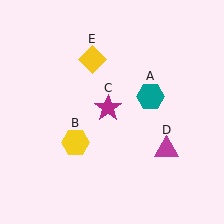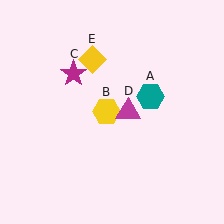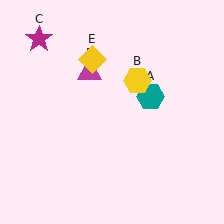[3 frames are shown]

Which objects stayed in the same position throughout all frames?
Teal hexagon (object A) and yellow diamond (object E) remained stationary.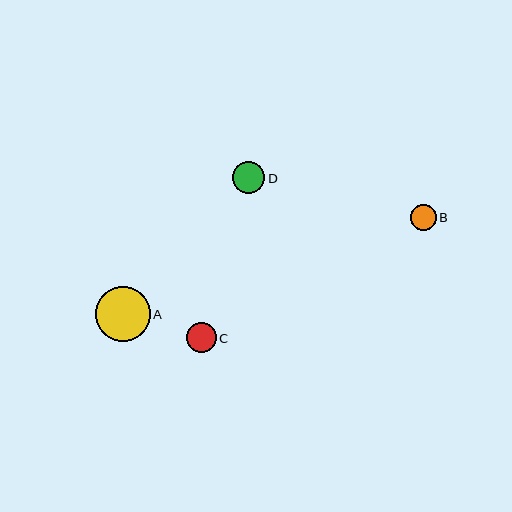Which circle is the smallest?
Circle B is the smallest with a size of approximately 25 pixels.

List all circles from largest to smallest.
From largest to smallest: A, D, C, B.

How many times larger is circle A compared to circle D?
Circle A is approximately 1.7 times the size of circle D.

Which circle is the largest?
Circle A is the largest with a size of approximately 55 pixels.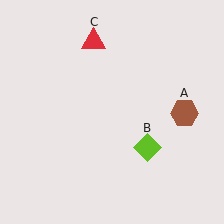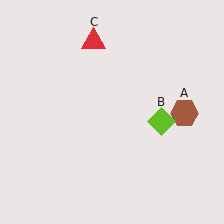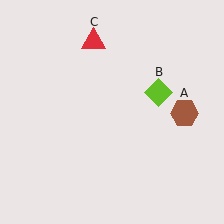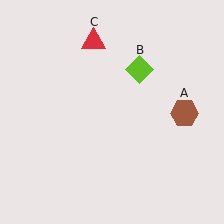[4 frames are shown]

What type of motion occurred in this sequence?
The lime diamond (object B) rotated counterclockwise around the center of the scene.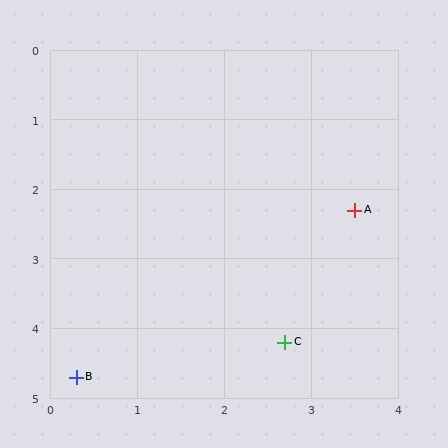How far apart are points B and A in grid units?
Points B and A are about 4.0 grid units apart.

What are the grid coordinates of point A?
Point A is at approximately (3.5, 2.3).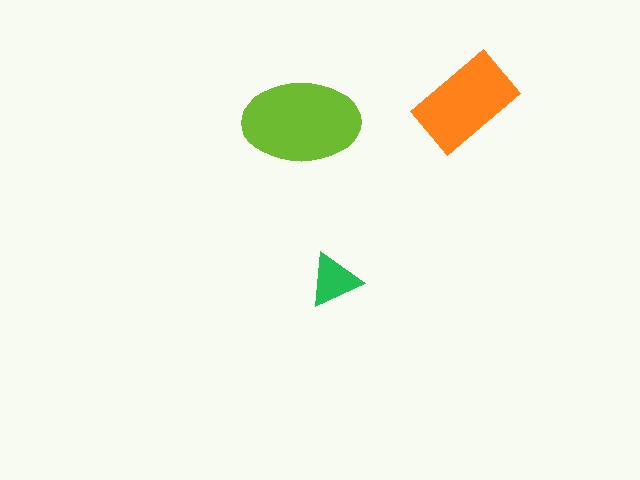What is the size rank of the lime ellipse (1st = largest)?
1st.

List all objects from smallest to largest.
The green triangle, the orange rectangle, the lime ellipse.